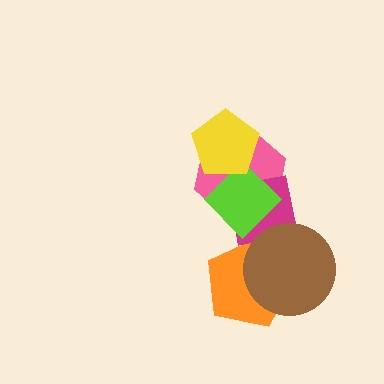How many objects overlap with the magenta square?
4 objects overlap with the magenta square.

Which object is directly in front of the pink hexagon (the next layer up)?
The magenta square is directly in front of the pink hexagon.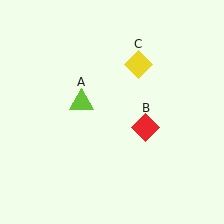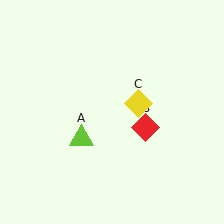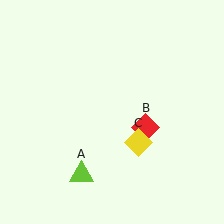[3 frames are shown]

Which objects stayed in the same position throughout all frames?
Red diamond (object B) remained stationary.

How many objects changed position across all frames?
2 objects changed position: lime triangle (object A), yellow diamond (object C).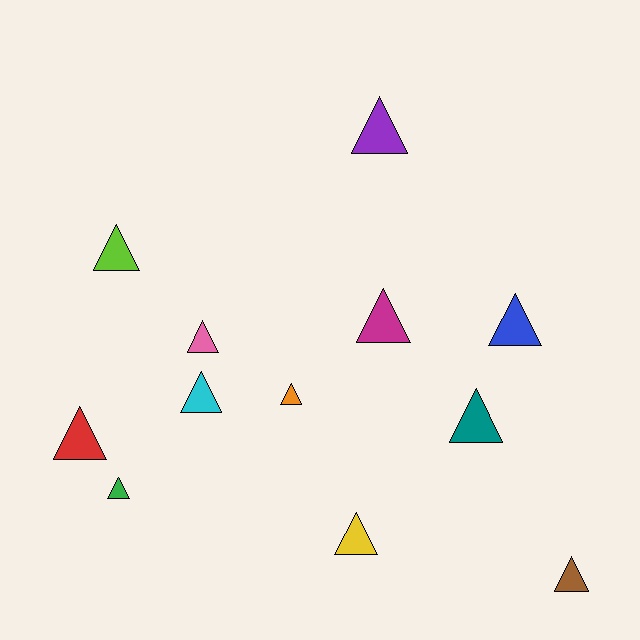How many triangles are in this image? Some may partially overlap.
There are 12 triangles.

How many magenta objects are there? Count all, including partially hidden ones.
There is 1 magenta object.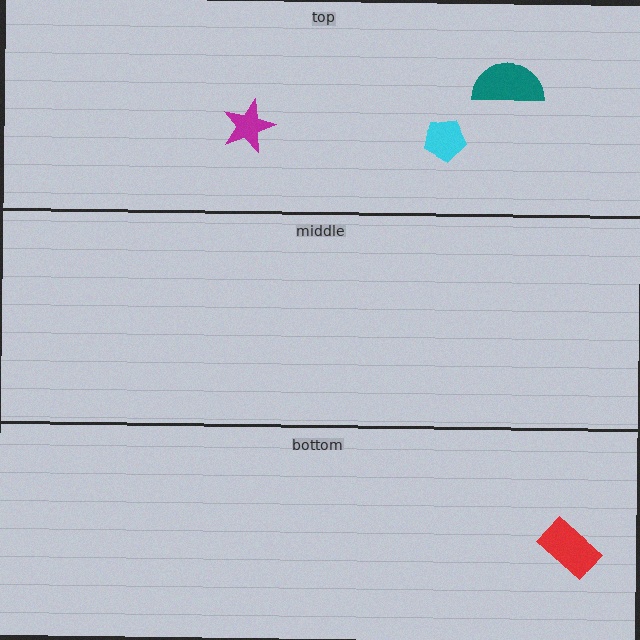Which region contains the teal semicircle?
The top region.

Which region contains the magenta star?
The top region.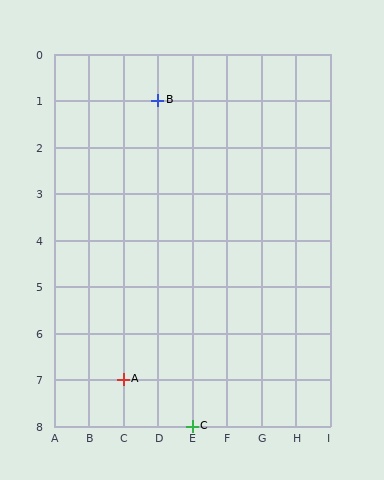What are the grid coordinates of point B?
Point B is at grid coordinates (D, 1).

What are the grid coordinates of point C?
Point C is at grid coordinates (E, 8).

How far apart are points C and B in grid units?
Points C and B are 1 column and 7 rows apart (about 7.1 grid units diagonally).